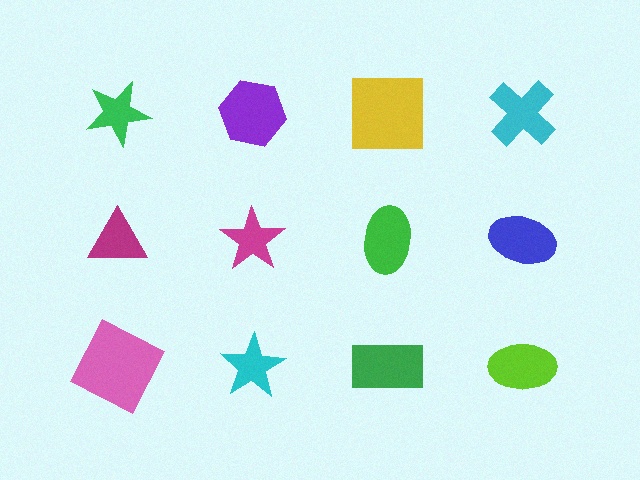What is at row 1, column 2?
A purple hexagon.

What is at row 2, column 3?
A green ellipse.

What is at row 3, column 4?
A lime ellipse.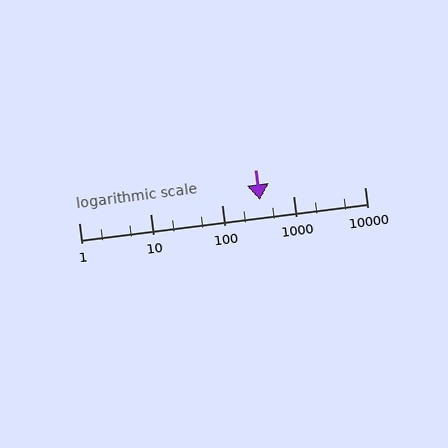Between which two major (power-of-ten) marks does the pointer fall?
The pointer is between 100 and 1000.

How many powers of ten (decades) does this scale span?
The scale spans 4 decades, from 1 to 10000.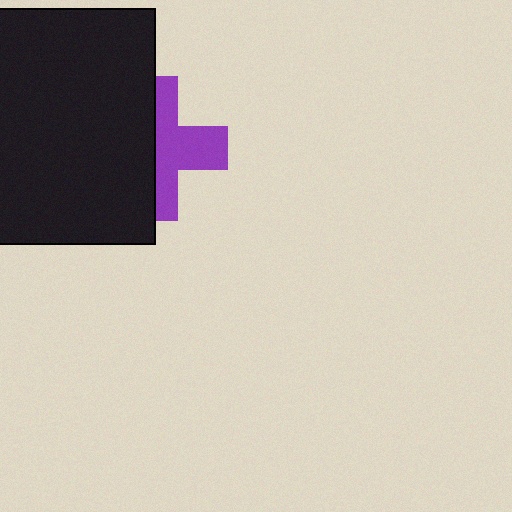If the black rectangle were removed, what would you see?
You would see the complete purple cross.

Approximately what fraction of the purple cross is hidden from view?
Roughly 50% of the purple cross is hidden behind the black rectangle.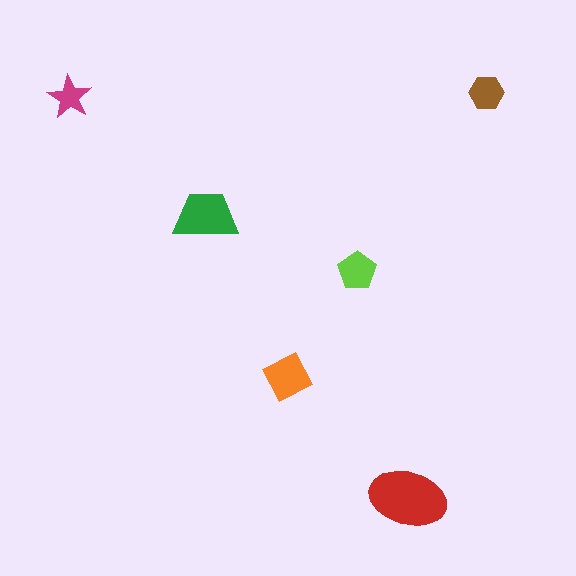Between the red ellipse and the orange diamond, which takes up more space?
The red ellipse.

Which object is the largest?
The red ellipse.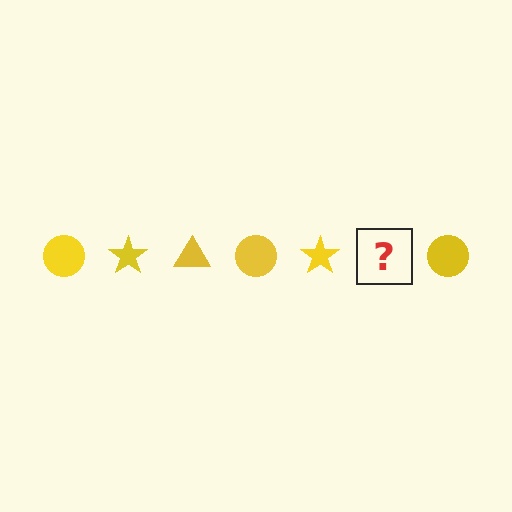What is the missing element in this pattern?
The missing element is a yellow triangle.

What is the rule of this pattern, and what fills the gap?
The rule is that the pattern cycles through circle, star, triangle shapes in yellow. The gap should be filled with a yellow triangle.